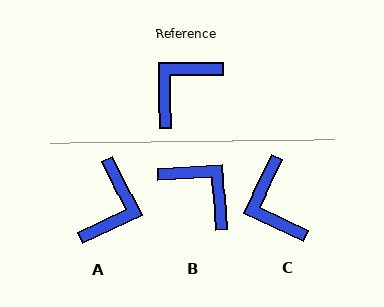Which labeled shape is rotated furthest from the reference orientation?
A, about 154 degrees away.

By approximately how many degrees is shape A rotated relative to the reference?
Approximately 154 degrees clockwise.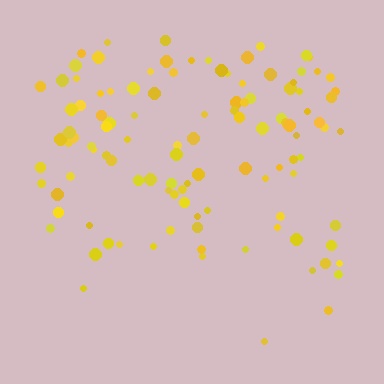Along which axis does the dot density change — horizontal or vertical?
Vertical.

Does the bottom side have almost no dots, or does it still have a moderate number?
Still a moderate number, just noticeably fewer than the top.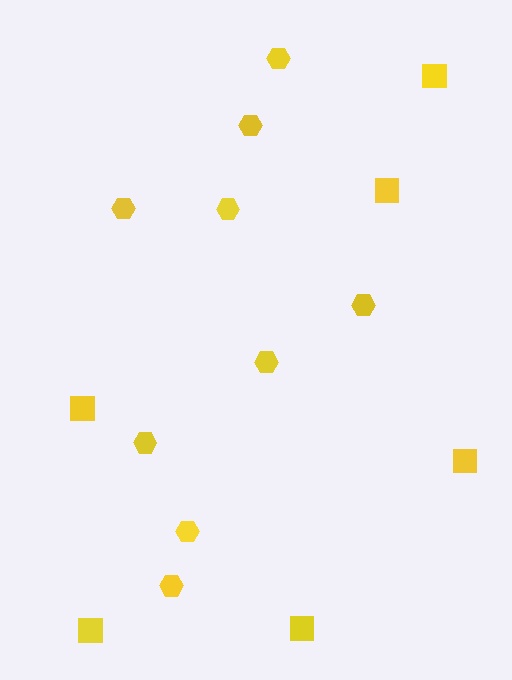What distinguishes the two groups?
There are 2 groups: one group of squares (6) and one group of hexagons (9).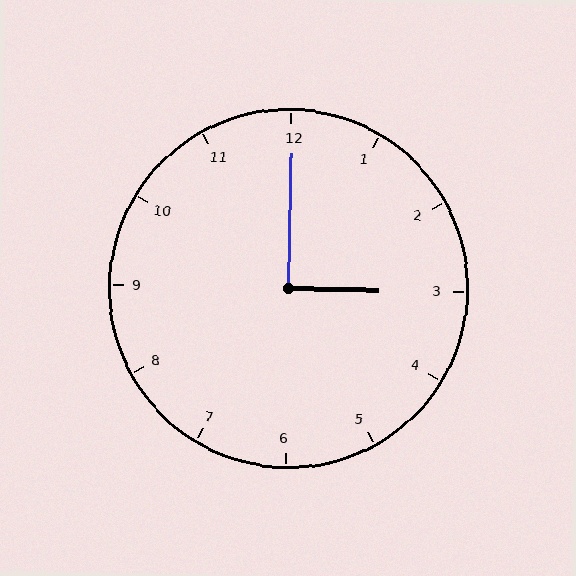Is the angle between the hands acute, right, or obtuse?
It is right.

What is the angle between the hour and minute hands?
Approximately 90 degrees.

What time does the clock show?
3:00.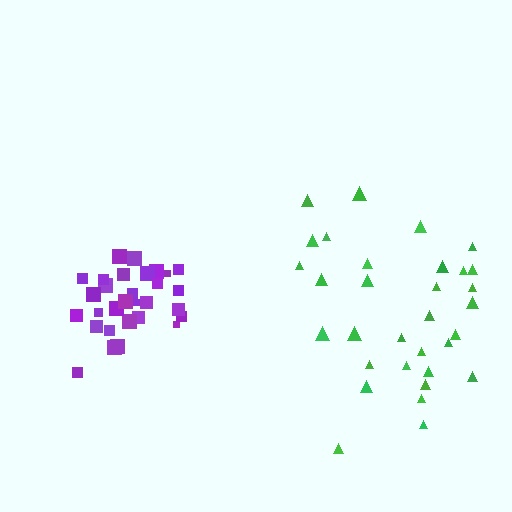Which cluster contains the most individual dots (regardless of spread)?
Green (32).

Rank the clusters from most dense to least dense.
purple, green.